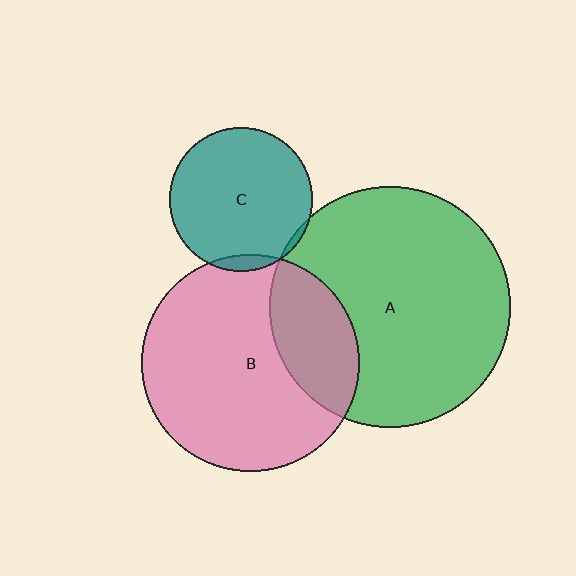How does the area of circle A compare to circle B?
Approximately 1.2 times.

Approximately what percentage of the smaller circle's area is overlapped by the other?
Approximately 5%.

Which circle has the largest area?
Circle A (green).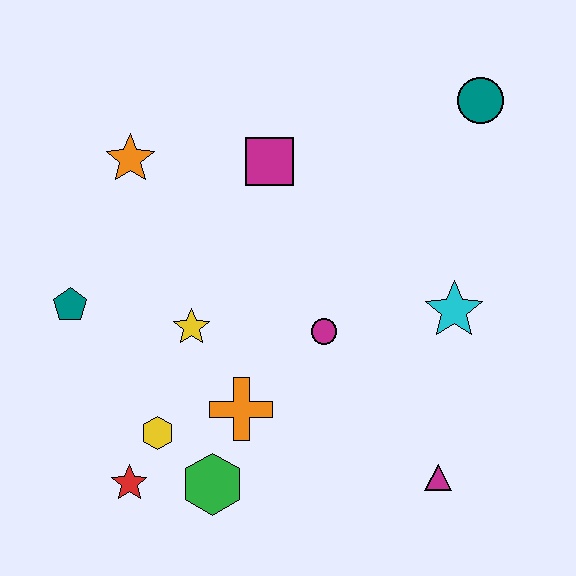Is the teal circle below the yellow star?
No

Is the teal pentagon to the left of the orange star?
Yes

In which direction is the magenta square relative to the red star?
The magenta square is above the red star.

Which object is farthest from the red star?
The teal circle is farthest from the red star.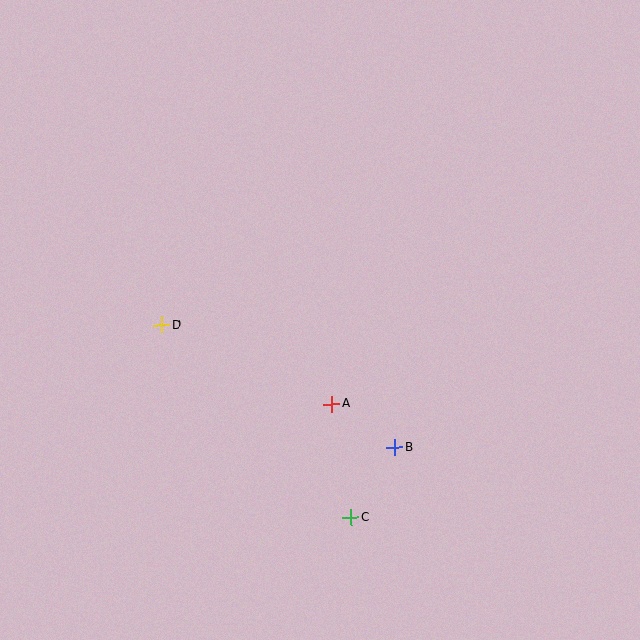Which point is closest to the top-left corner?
Point D is closest to the top-left corner.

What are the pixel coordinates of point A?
Point A is at (332, 404).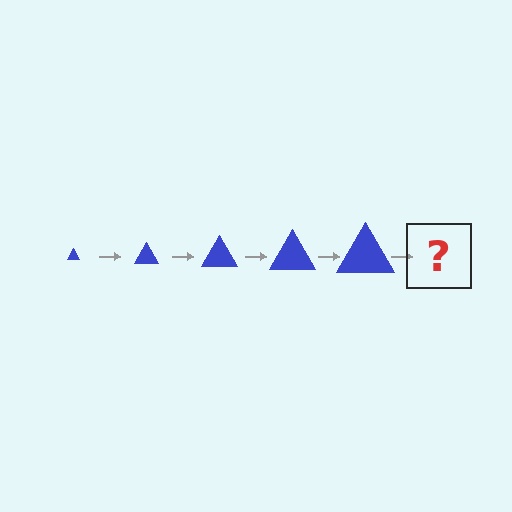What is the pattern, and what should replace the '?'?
The pattern is that the triangle gets progressively larger each step. The '?' should be a blue triangle, larger than the previous one.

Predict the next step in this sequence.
The next step is a blue triangle, larger than the previous one.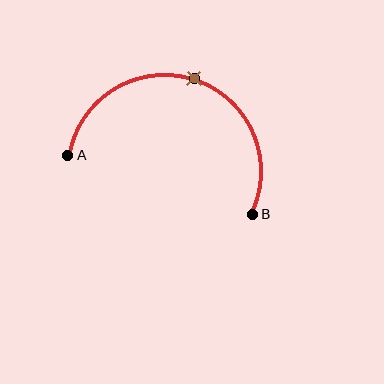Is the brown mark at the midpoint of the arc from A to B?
Yes. The brown mark lies on the arc at equal arc-length from both A and B — it is the arc midpoint.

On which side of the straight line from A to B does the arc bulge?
The arc bulges above the straight line connecting A and B.